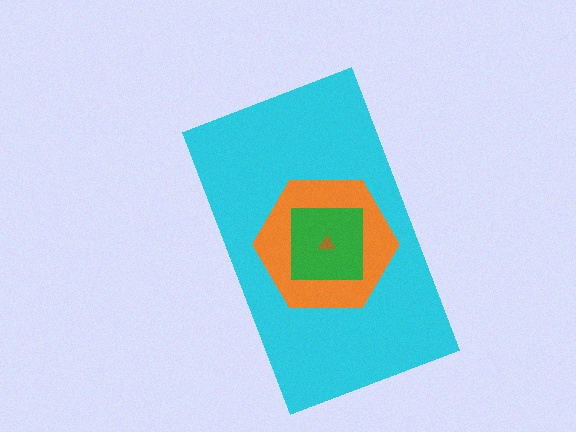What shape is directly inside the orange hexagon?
The green square.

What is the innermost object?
The brown triangle.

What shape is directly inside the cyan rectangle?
The orange hexagon.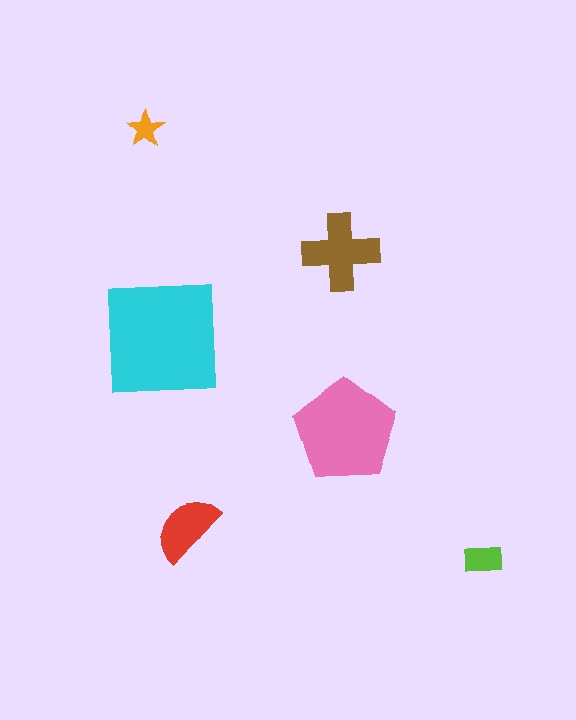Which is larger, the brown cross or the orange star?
The brown cross.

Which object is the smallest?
The orange star.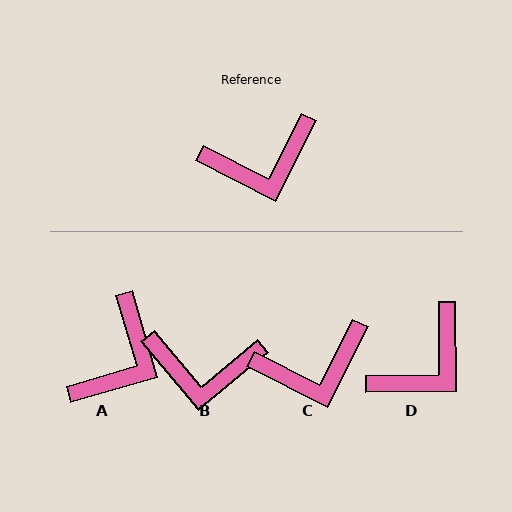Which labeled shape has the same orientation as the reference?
C.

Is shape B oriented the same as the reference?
No, it is off by about 23 degrees.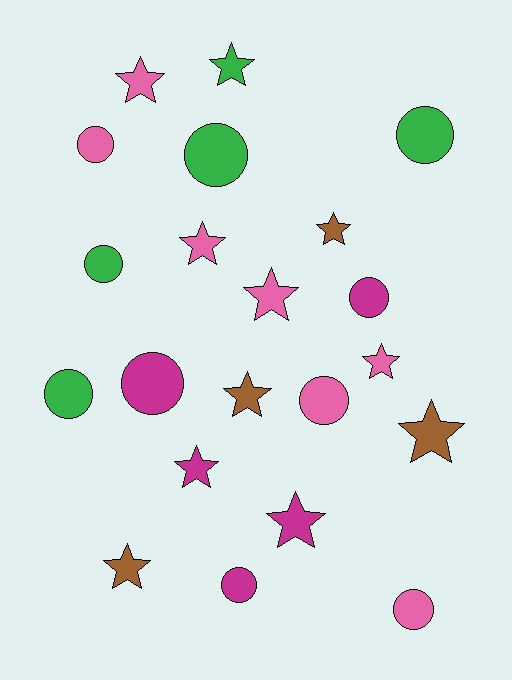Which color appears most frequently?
Pink, with 7 objects.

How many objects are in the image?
There are 21 objects.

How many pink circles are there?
There are 3 pink circles.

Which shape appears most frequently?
Star, with 11 objects.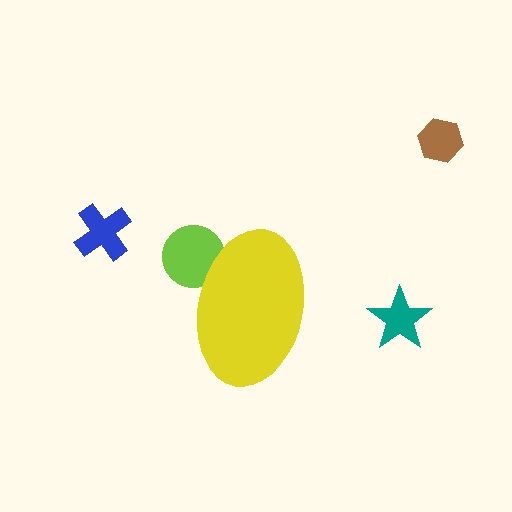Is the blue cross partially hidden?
No, the blue cross is fully visible.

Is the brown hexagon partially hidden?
No, the brown hexagon is fully visible.